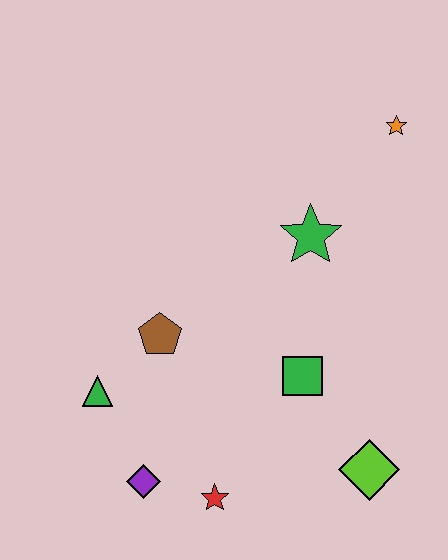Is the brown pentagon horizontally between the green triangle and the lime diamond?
Yes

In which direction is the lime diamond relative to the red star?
The lime diamond is to the right of the red star.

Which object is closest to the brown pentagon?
The green triangle is closest to the brown pentagon.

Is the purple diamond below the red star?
No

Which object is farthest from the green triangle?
The orange star is farthest from the green triangle.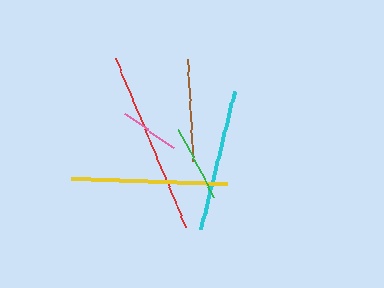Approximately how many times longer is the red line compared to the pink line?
The red line is approximately 3.0 times the length of the pink line.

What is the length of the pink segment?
The pink segment is approximately 60 pixels long.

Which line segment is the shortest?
The pink line is the shortest at approximately 60 pixels.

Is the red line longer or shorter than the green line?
The red line is longer than the green line.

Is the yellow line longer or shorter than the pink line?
The yellow line is longer than the pink line.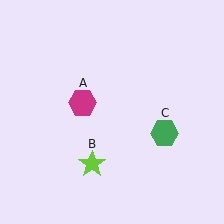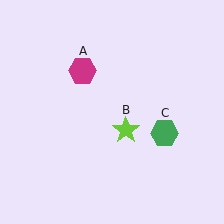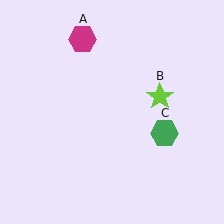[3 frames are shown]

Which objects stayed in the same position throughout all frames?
Green hexagon (object C) remained stationary.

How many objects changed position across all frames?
2 objects changed position: magenta hexagon (object A), lime star (object B).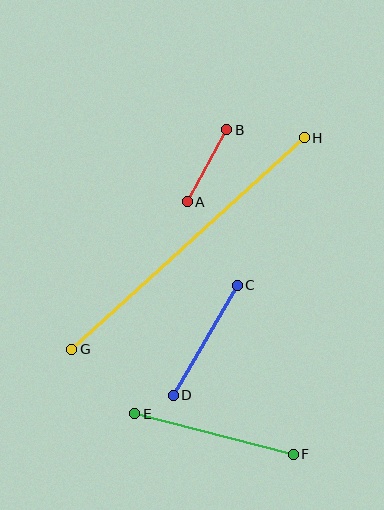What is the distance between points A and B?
The distance is approximately 82 pixels.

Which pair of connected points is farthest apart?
Points G and H are farthest apart.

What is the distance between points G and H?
The distance is approximately 314 pixels.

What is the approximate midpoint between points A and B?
The midpoint is at approximately (207, 166) pixels.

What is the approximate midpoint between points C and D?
The midpoint is at approximately (205, 340) pixels.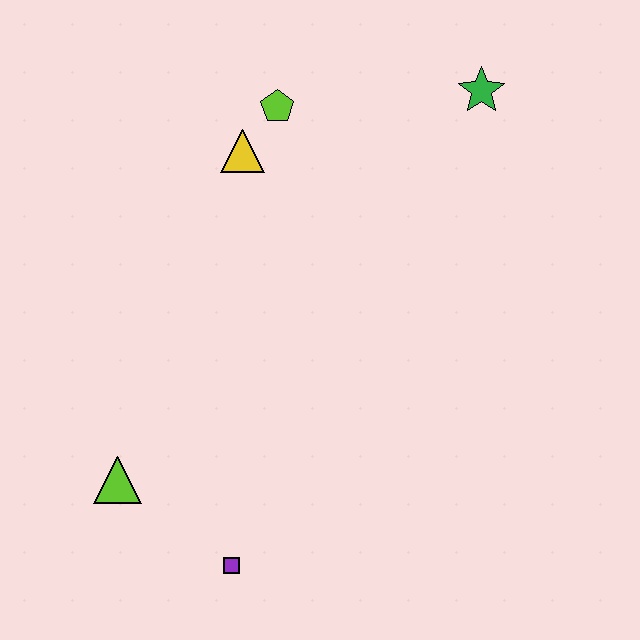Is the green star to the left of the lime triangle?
No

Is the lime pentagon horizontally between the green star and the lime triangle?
Yes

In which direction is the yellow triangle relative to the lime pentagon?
The yellow triangle is below the lime pentagon.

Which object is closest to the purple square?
The lime triangle is closest to the purple square.